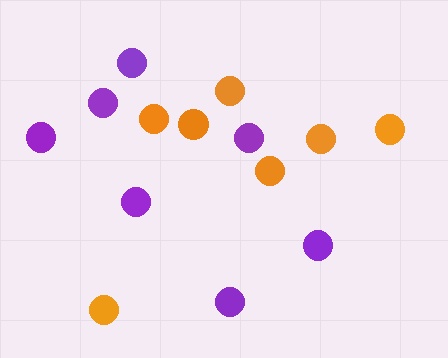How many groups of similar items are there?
There are 2 groups: one group of purple circles (7) and one group of orange circles (7).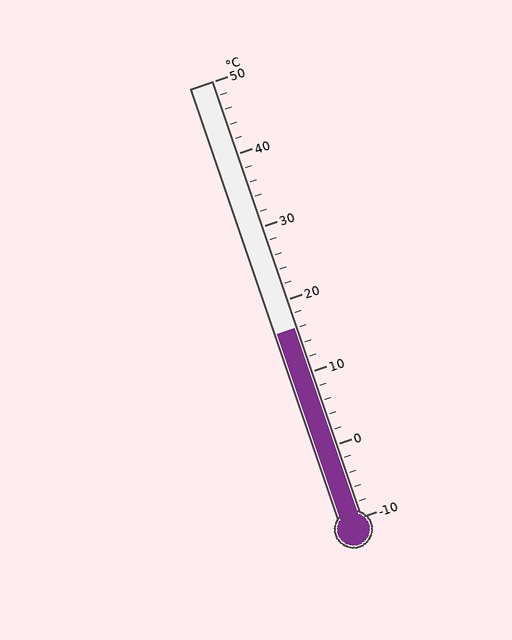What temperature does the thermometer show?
The thermometer shows approximately 16°C.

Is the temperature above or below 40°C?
The temperature is below 40°C.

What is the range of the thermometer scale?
The thermometer scale ranges from -10°C to 50°C.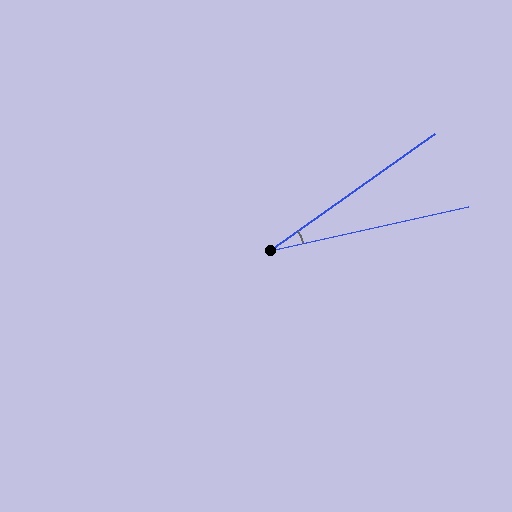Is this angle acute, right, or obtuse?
It is acute.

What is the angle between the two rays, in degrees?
Approximately 23 degrees.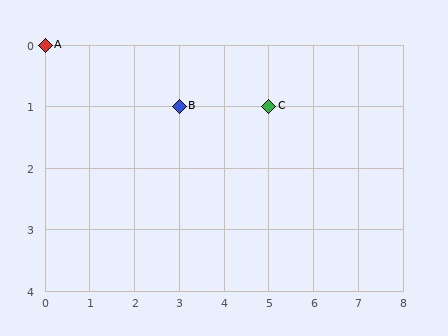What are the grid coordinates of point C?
Point C is at grid coordinates (5, 1).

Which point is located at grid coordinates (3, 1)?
Point B is at (3, 1).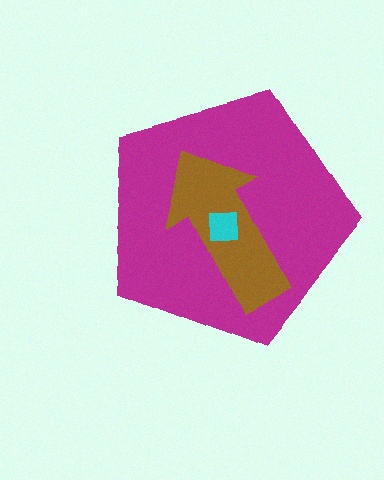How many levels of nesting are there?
3.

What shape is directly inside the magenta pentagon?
The brown arrow.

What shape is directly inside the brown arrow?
The cyan square.